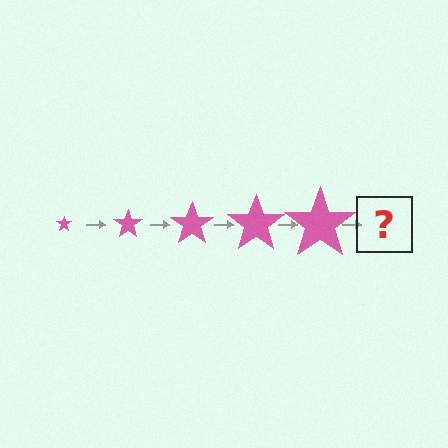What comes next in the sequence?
The next element should be a pink star, larger than the previous one.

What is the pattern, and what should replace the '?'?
The pattern is that the star gets progressively larger each step. The '?' should be a pink star, larger than the previous one.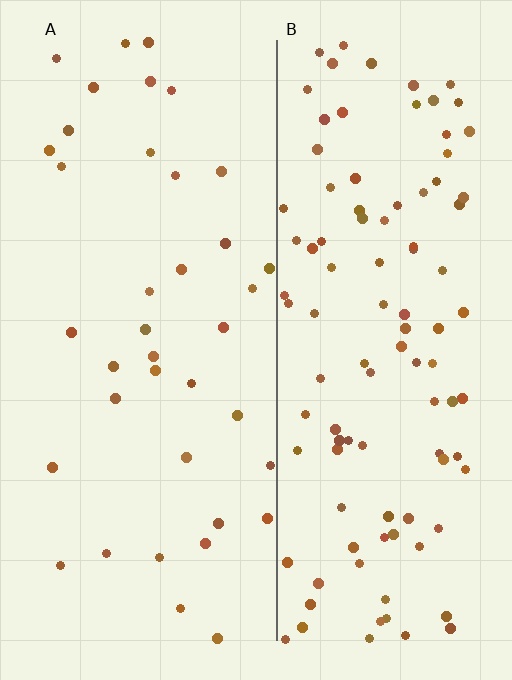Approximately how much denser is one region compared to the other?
Approximately 2.8× — region B over region A.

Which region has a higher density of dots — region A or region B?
B (the right).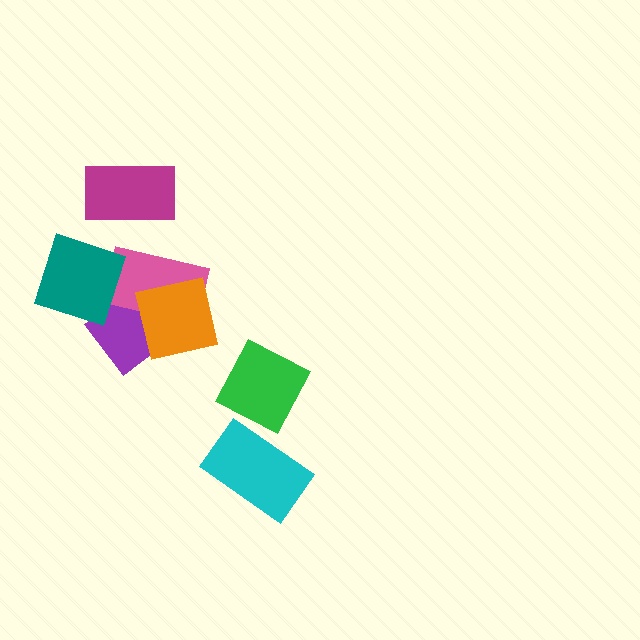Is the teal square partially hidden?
No, no other shape covers it.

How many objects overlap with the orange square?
2 objects overlap with the orange square.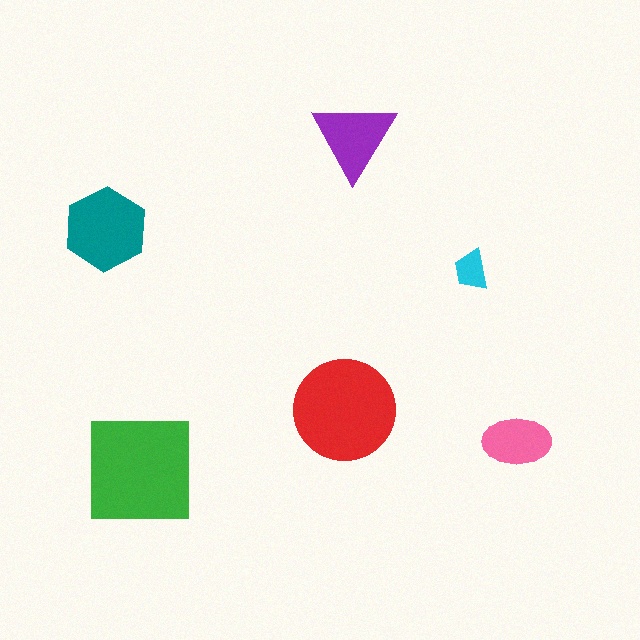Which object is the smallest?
The cyan trapezoid.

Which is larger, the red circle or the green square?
The green square.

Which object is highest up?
The purple triangle is topmost.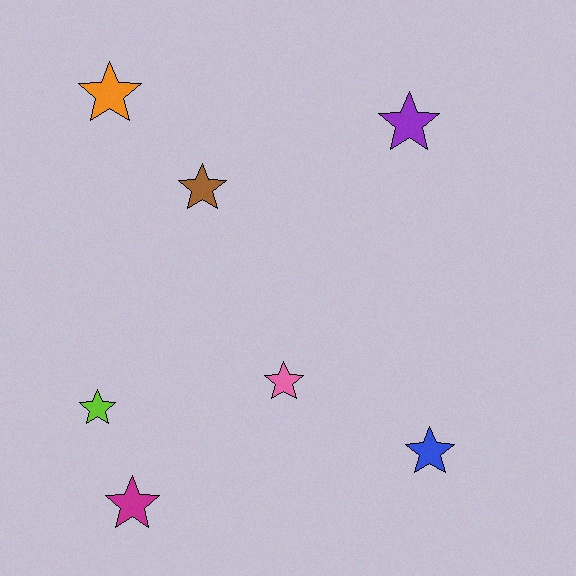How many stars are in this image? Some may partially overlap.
There are 7 stars.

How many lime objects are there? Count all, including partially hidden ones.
There is 1 lime object.